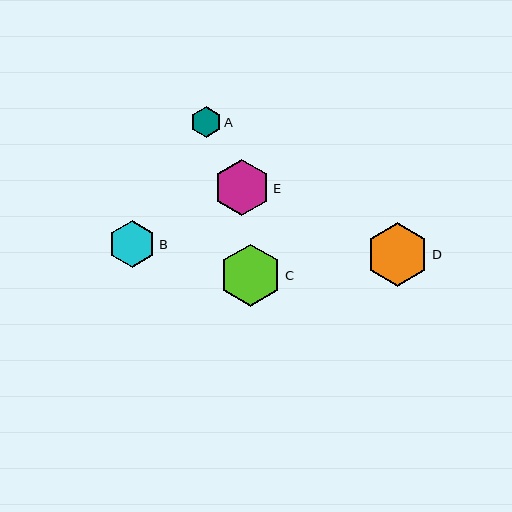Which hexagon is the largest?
Hexagon D is the largest with a size of approximately 63 pixels.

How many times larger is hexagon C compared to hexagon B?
Hexagon C is approximately 1.3 times the size of hexagon B.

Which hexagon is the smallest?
Hexagon A is the smallest with a size of approximately 31 pixels.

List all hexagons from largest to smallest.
From largest to smallest: D, C, E, B, A.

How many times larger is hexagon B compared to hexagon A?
Hexagon B is approximately 1.5 times the size of hexagon A.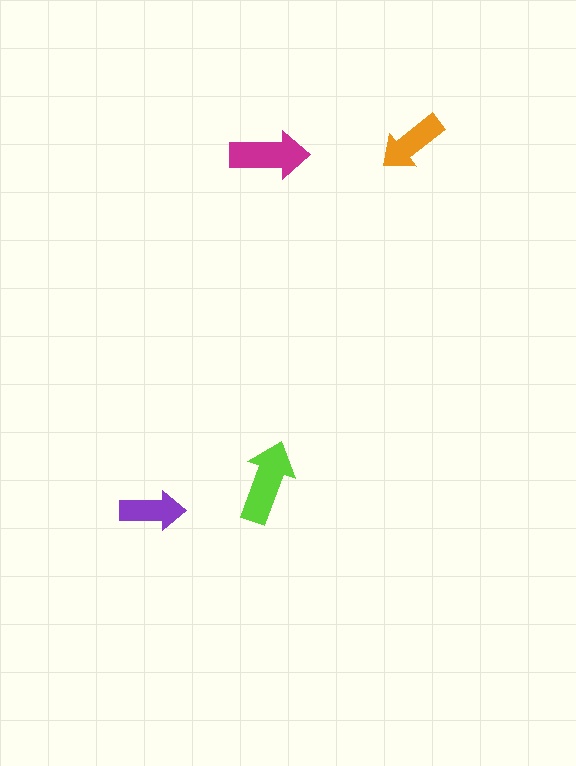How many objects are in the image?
There are 4 objects in the image.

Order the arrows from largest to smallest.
the lime one, the magenta one, the orange one, the purple one.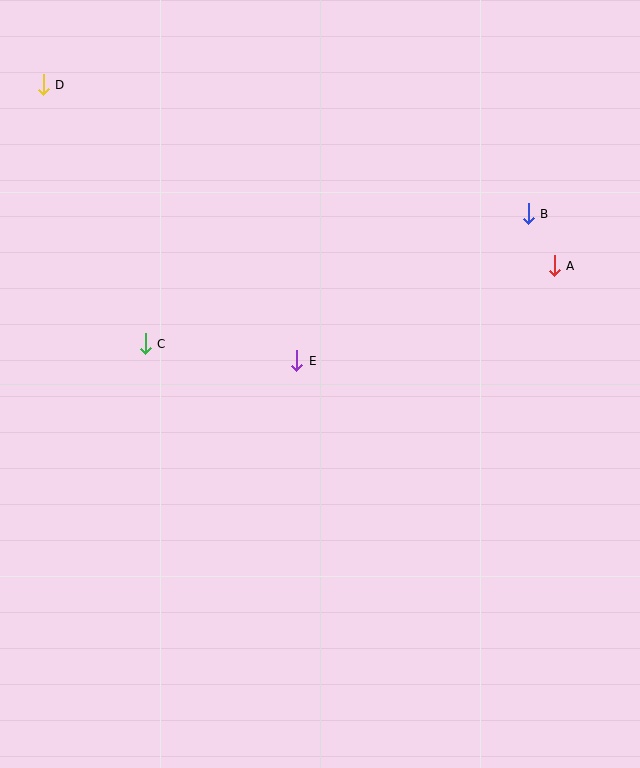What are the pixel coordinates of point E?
Point E is at (297, 361).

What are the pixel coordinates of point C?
Point C is at (145, 344).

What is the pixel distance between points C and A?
The distance between C and A is 416 pixels.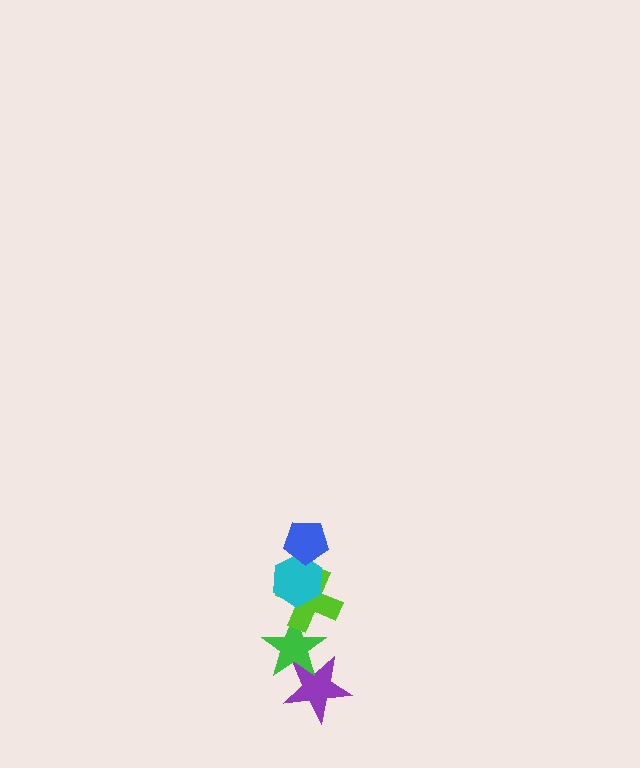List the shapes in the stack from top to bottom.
From top to bottom: the blue pentagon, the cyan hexagon, the lime cross, the green star, the purple star.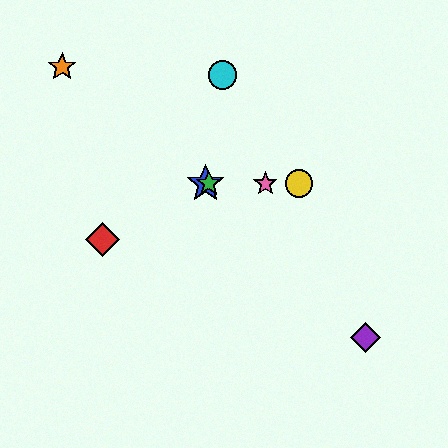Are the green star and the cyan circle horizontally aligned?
No, the green star is at y≈184 and the cyan circle is at y≈75.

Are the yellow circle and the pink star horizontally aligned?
Yes, both are at y≈184.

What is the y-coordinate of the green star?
The green star is at y≈184.